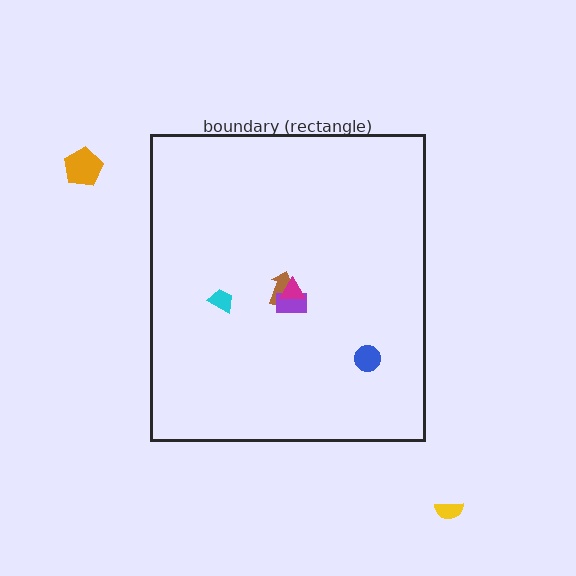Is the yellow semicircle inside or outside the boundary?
Outside.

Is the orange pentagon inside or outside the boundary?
Outside.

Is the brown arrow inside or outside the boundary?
Inside.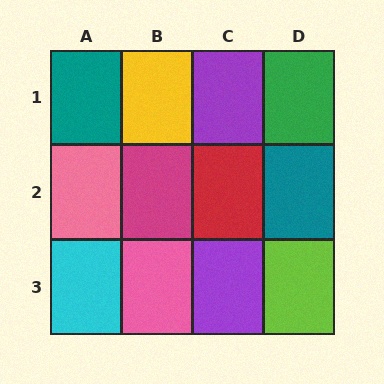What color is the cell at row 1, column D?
Green.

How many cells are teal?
2 cells are teal.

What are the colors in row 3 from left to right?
Cyan, pink, purple, lime.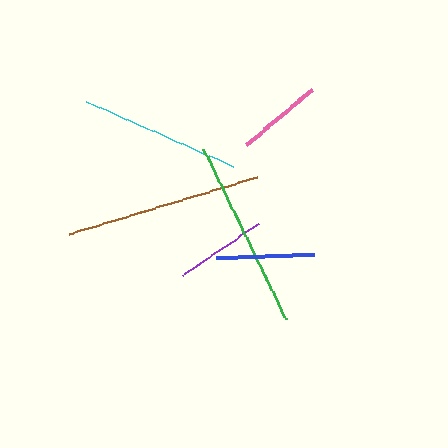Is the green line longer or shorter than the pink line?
The green line is longer than the pink line.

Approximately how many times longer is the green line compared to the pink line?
The green line is approximately 2.2 times the length of the pink line.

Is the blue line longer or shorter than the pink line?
The blue line is longer than the pink line.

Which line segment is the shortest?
The pink line is the shortest at approximately 86 pixels.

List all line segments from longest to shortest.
From longest to shortest: brown, green, cyan, blue, purple, pink.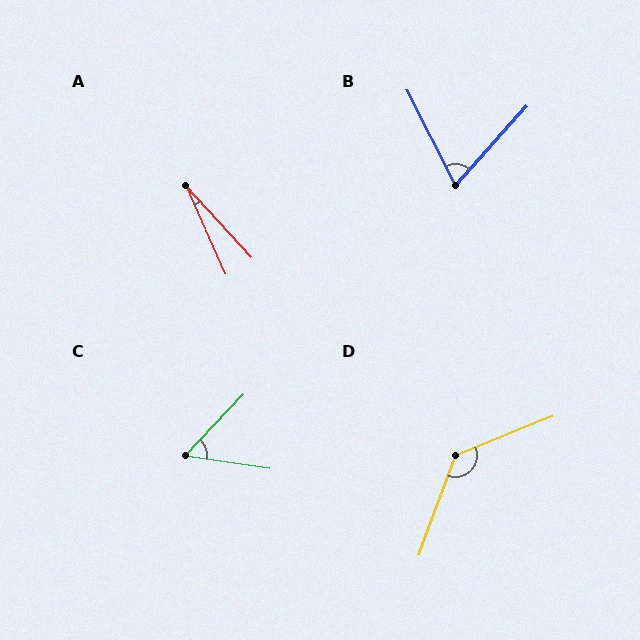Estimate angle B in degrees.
Approximately 69 degrees.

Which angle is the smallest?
A, at approximately 18 degrees.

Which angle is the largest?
D, at approximately 132 degrees.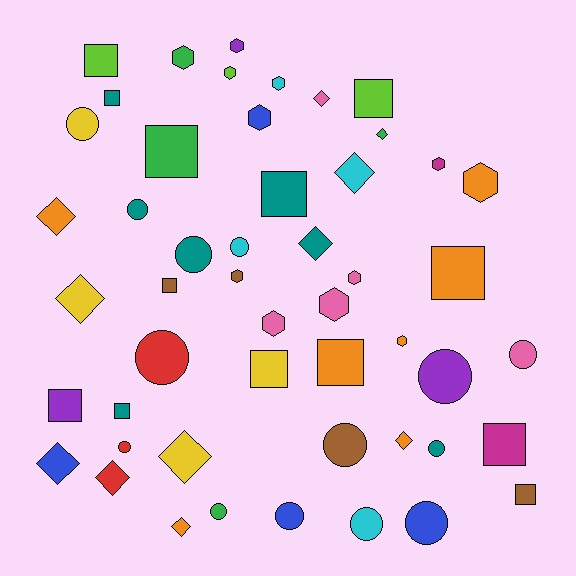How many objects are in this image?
There are 50 objects.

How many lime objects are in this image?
There are 3 lime objects.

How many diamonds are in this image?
There are 11 diamonds.